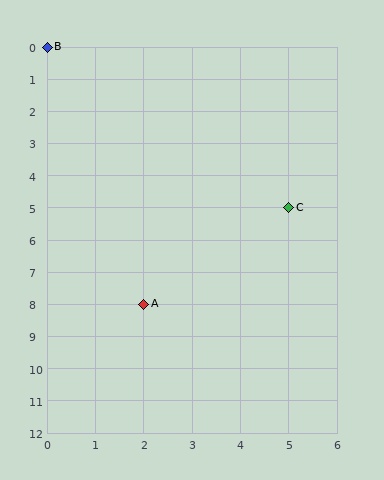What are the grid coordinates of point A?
Point A is at grid coordinates (2, 8).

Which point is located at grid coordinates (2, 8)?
Point A is at (2, 8).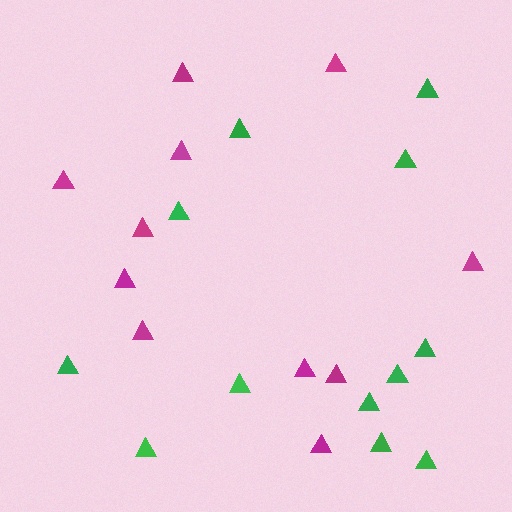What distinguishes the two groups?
There are 2 groups: one group of green triangles (12) and one group of magenta triangles (11).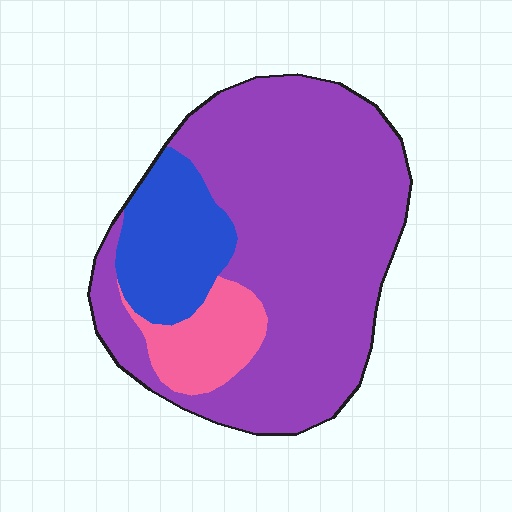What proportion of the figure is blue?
Blue takes up about one sixth (1/6) of the figure.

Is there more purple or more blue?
Purple.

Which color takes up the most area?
Purple, at roughly 70%.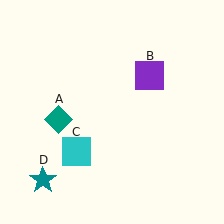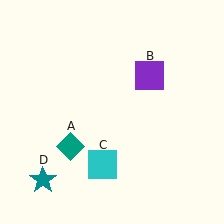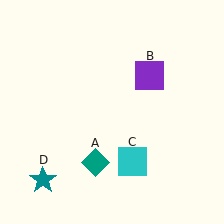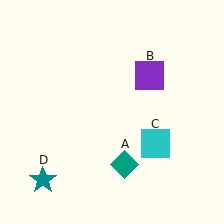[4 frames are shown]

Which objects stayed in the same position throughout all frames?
Purple square (object B) and teal star (object D) remained stationary.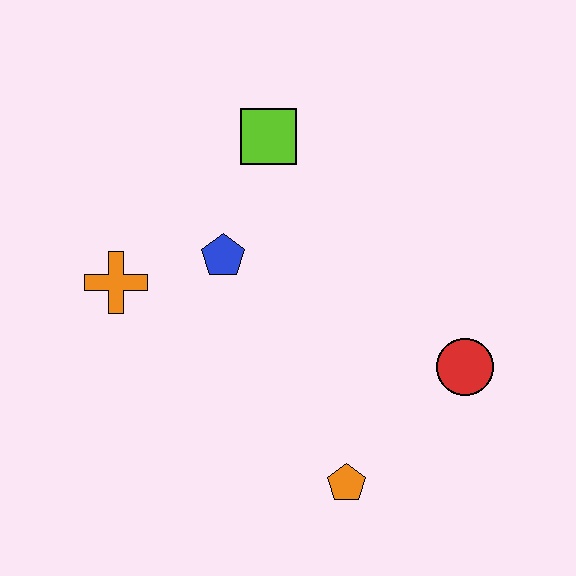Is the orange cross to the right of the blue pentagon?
No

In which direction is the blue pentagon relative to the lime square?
The blue pentagon is below the lime square.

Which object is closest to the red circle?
The orange pentagon is closest to the red circle.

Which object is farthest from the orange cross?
The red circle is farthest from the orange cross.